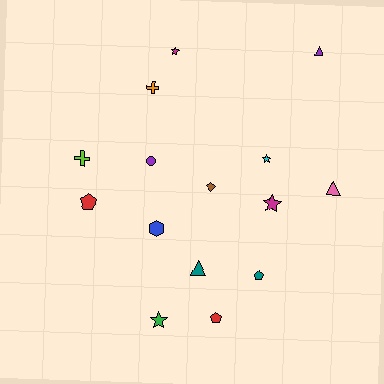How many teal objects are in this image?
There are 2 teal objects.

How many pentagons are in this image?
There are 3 pentagons.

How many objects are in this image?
There are 15 objects.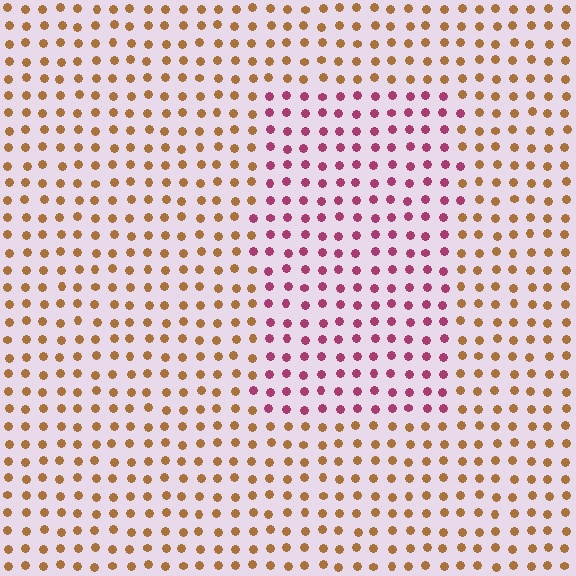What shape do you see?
I see a rectangle.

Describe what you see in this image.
The image is filled with small brown elements in a uniform arrangement. A rectangle-shaped region is visible where the elements are tinted to a slightly different hue, forming a subtle color boundary.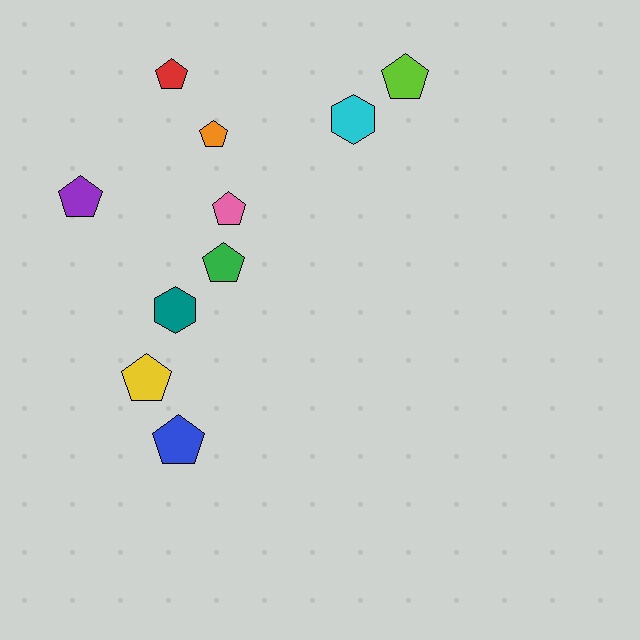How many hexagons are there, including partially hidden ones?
There are 2 hexagons.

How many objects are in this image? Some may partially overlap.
There are 10 objects.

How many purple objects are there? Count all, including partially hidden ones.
There is 1 purple object.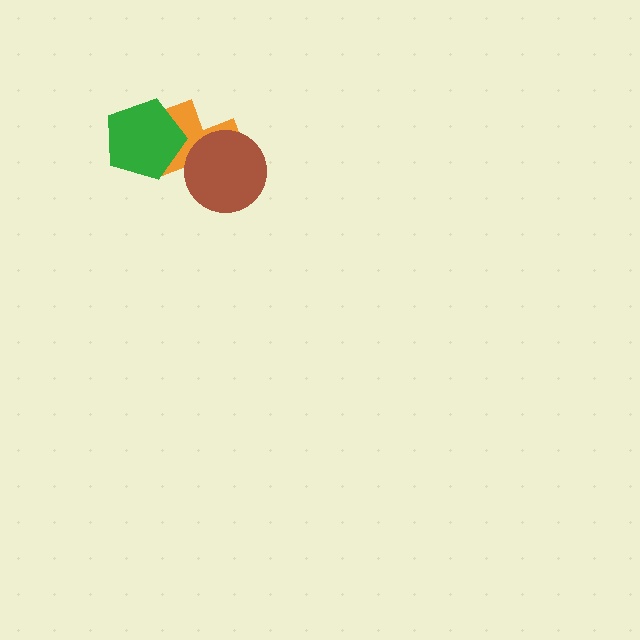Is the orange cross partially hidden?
Yes, it is partially covered by another shape.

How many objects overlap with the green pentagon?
1 object overlaps with the green pentagon.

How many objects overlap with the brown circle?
1 object overlaps with the brown circle.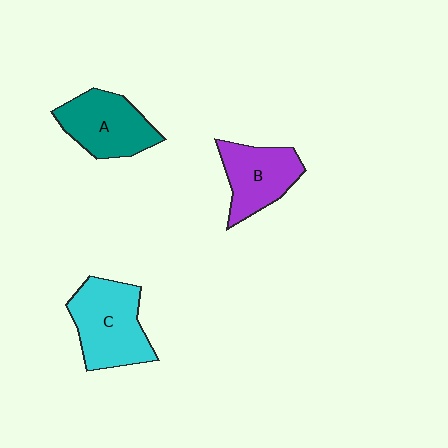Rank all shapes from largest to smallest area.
From largest to smallest: C (cyan), A (teal), B (purple).